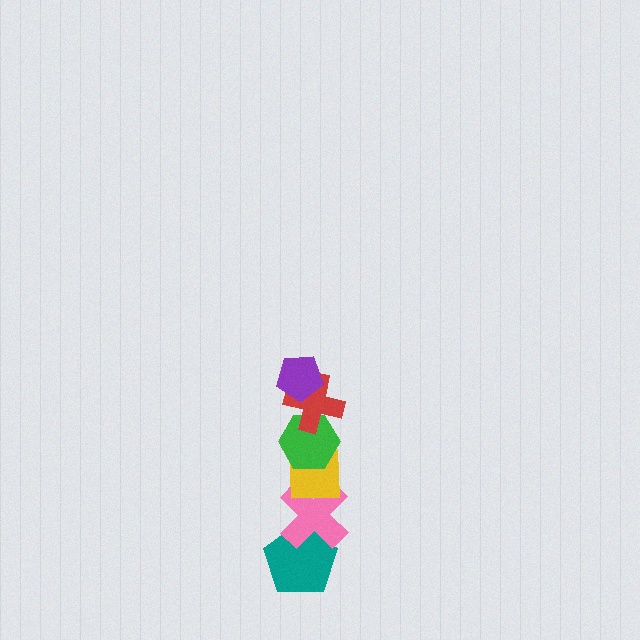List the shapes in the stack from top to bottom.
From top to bottom: the purple pentagon, the red cross, the green hexagon, the yellow square, the pink cross, the teal pentagon.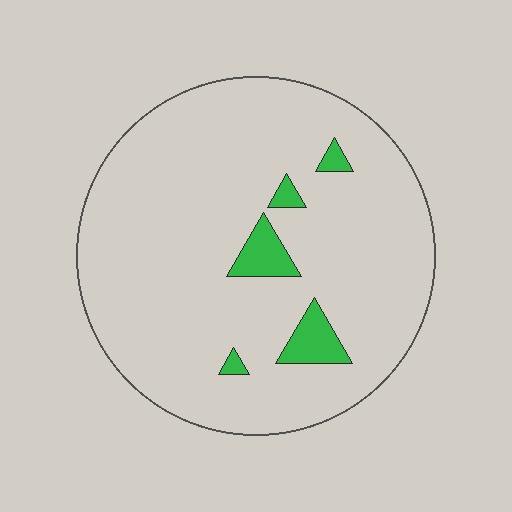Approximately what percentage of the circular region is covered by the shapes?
Approximately 5%.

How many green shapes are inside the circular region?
5.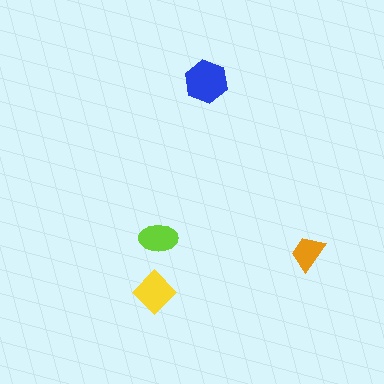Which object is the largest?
The blue hexagon.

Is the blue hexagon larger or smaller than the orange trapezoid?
Larger.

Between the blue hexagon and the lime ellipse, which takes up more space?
The blue hexagon.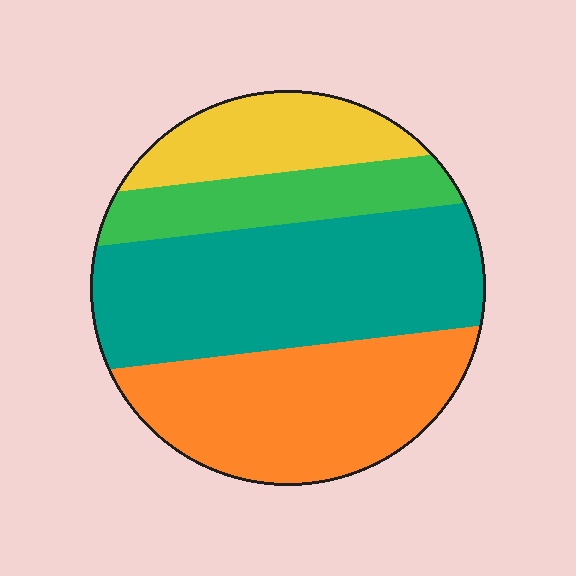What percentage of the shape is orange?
Orange covers roughly 30% of the shape.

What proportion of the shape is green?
Green covers about 15% of the shape.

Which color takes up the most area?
Teal, at roughly 40%.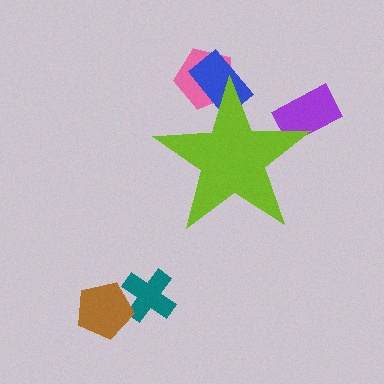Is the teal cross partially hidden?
No, the teal cross is fully visible.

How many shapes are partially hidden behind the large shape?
3 shapes are partially hidden.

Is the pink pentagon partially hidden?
Yes, the pink pentagon is partially hidden behind the lime star.